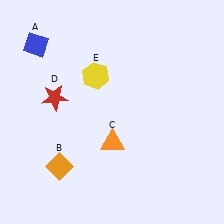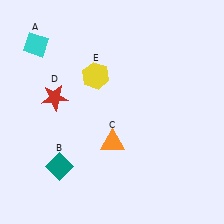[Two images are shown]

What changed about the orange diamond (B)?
In Image 1, B is orange. In Image 2, it changed to teal.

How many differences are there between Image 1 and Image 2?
There are 2 differences between the two images.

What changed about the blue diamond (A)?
In Image 1, A is blue. In Image 2, it changed to cyan.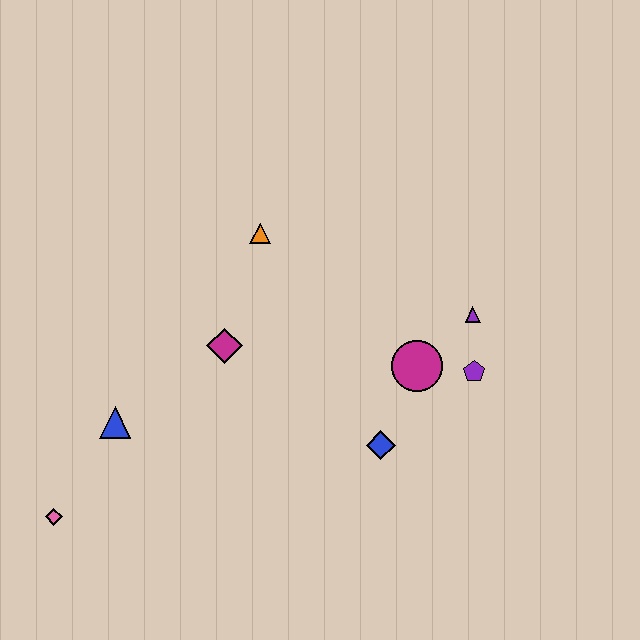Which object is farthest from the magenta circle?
The pink diamond is farthest from the magenta circle.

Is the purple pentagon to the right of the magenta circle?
Yes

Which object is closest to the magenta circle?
The purple pentagon is closest to the magenta circle.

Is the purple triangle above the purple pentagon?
Yes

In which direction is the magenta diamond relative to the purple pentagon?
The magenta diamond is to the left of the purple pentagon.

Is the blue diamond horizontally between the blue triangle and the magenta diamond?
No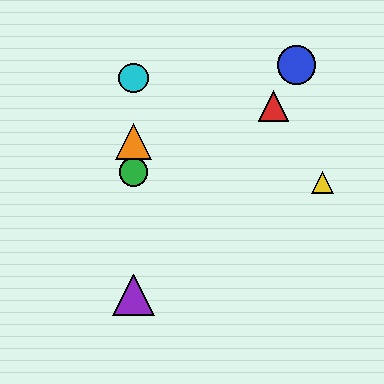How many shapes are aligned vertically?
4 shapes (the green circle, the purple triangle, the orange triangle, the cyan circle) are aligned vertically.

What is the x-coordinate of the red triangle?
The red triangle is at x≈273.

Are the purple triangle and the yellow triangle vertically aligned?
No, the purple triangle is at x≈133 and the yellow triangle is at x≈323.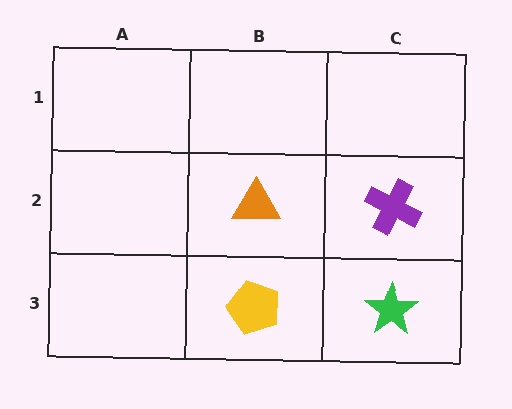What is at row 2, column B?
An orange triangle.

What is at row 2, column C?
A purple cross.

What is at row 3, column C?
A green star.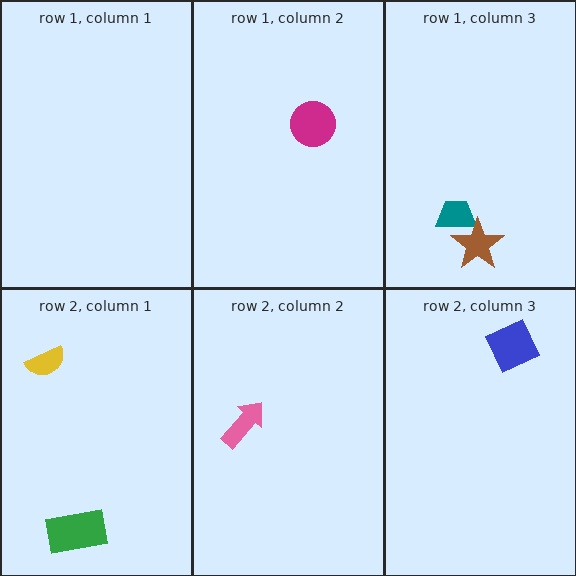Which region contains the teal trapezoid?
The row 1, column 3 region.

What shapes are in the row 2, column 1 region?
The yellow semicircle, the green rectangle.